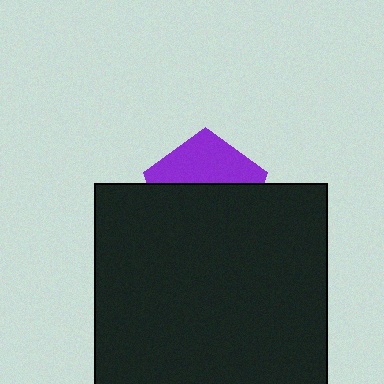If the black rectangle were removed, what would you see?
You would see the complete purple pentagon.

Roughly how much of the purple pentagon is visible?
A small part of it is visible (roughly 41%).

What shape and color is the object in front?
The object in front is a black rectangle.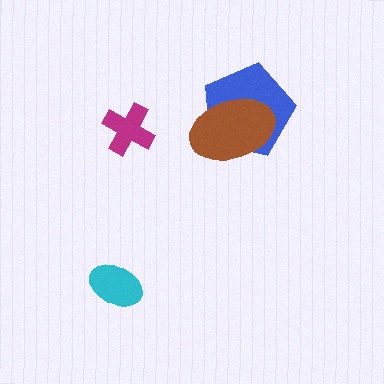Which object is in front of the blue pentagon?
The brown ellipse is in front of the blue pentagon.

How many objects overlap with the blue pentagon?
1 object overlaps with the blue pentagon.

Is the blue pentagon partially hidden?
Yes, it is partially covered by another shape.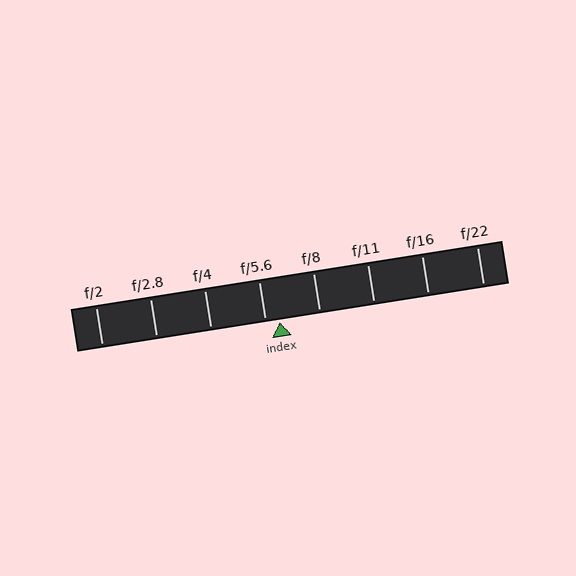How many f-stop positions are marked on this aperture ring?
There are 8 f-stop positions marked.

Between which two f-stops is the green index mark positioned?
The index mark is between f/5.6 and f/8.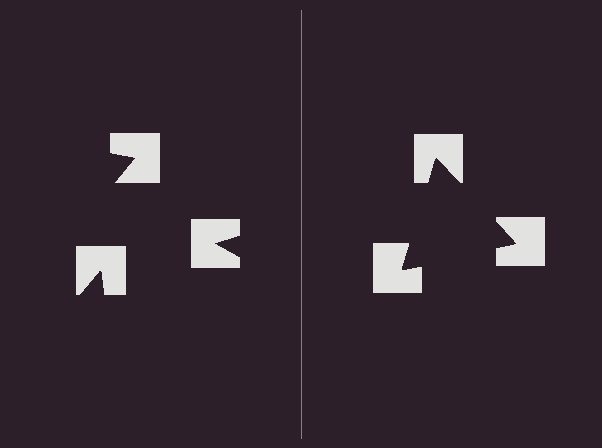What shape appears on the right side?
An illusory triangle.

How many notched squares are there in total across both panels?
6 — 3 on each side.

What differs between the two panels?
The notched squares are positioned identically on both sides; only the wedge orientations differ. On the right they align to a triangle; on the left they are misaligned.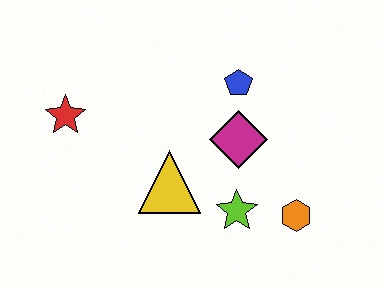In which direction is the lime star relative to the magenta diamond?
The lime star is below the magenta diamond.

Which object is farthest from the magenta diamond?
The red star is farthest from the magenta diamond.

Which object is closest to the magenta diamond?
The blue pentagon is closest to the magenta diamond.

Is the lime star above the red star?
No